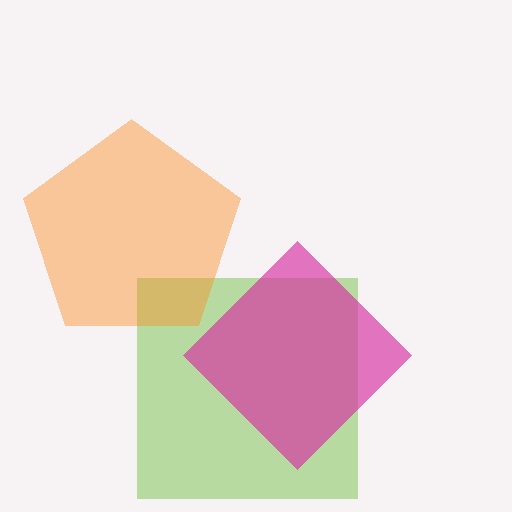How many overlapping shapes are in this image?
There are 3 overlapping shapes in the image.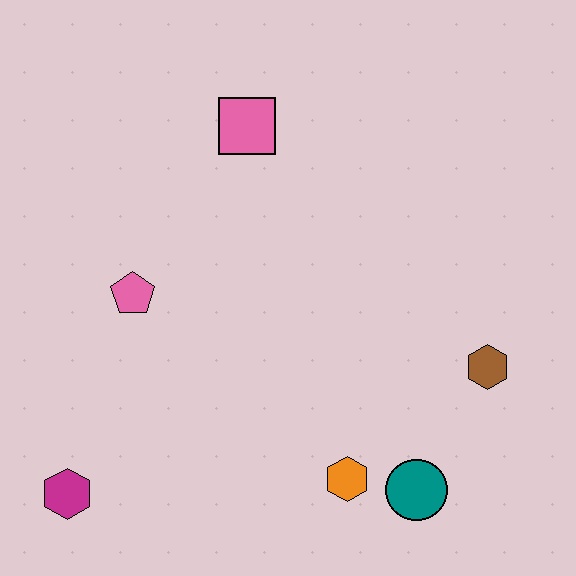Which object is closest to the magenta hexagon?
The pink pentagon is closest to the magenta hexagon.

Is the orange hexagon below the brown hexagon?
Yes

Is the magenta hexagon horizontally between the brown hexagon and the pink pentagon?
No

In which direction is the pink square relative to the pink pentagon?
The pink square is above the pink pentagon.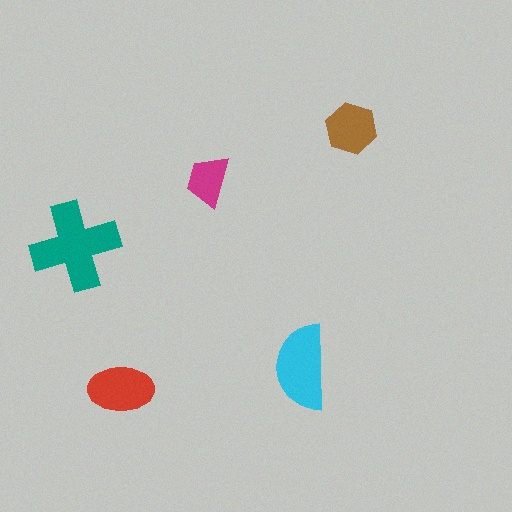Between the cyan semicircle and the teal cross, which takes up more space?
The teal cross.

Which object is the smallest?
The magenta trapezoid.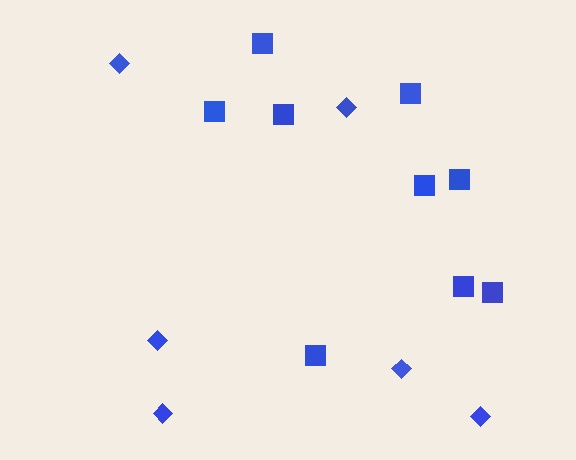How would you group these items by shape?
There are 2 groups: one group of diamonds (6) and one group of squares (9).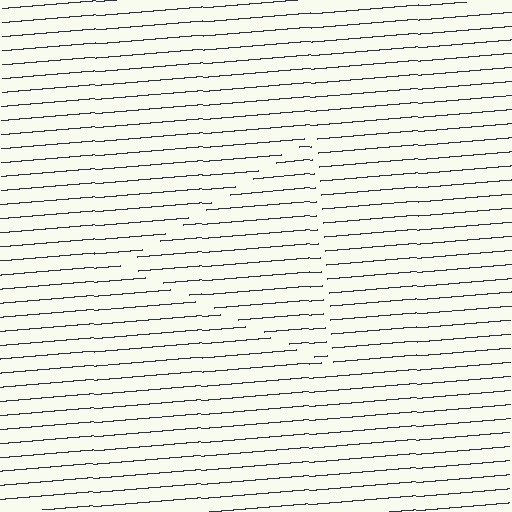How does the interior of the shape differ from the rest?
The interior of the shape contains the same grating, shifted by half a period — the contour is defined by the phase discontinuity where line-ends from the inner and outer gratings abut.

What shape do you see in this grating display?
An illusory triangle. The interior of the shape contains the same grating, shifted by half a period — the contour is defined by the phase discontinuity where line-ends from the inner and outer gratings abut.